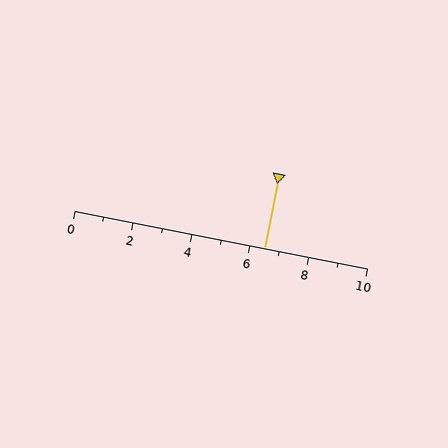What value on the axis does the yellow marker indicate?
The marker indicates approximately 6.5.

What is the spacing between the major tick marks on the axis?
The major ticks are spaced 2 apart.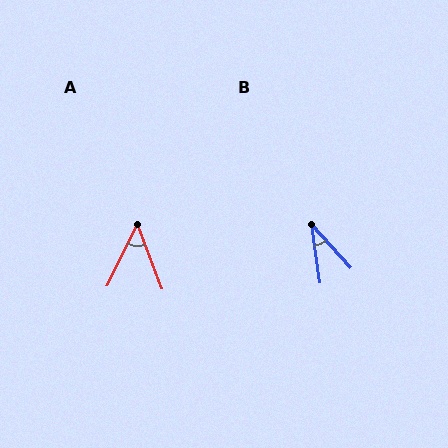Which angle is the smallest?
B, at approximately 34 degrees.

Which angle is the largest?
A, at approximately 47 degrees.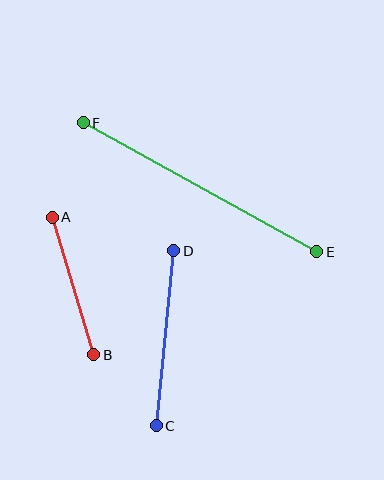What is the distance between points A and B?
The distance is approximately 143 pixels.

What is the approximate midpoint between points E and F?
The midpoint is at approximately (200, 187) pixels.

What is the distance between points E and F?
The distance is approximately 267 pixels.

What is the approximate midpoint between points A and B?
The midpoint is at approximately (73, 286) pixels.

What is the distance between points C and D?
The distance is approximately 176 pixels.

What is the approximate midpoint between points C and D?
The midpoint is at approximately (165, 338) pixels.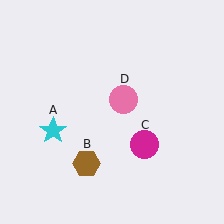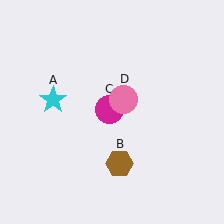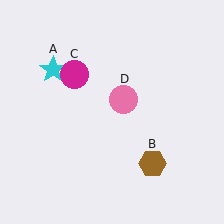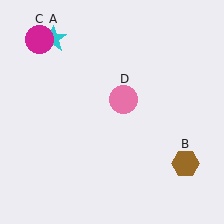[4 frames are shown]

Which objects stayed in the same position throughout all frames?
Pink circle (object D) remained stationary.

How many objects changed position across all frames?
3 objects changed position: cyan star (object A), brown hexagon (object B), magenta circle (object C).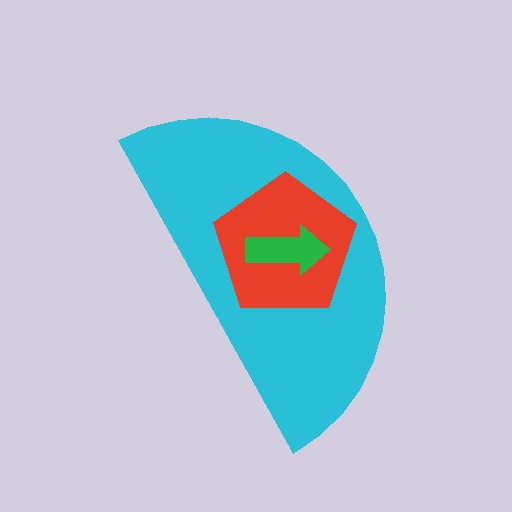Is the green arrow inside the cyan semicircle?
Yes.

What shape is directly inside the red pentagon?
The green arrow.